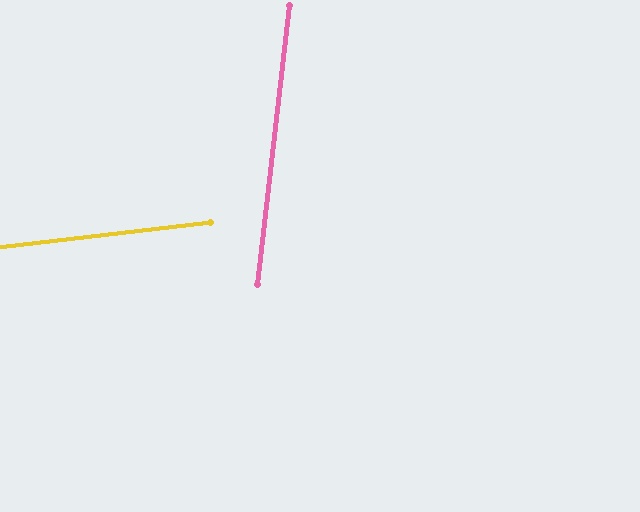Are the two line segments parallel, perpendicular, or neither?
Neither parallel nor perpendicular — they differ by about 77°.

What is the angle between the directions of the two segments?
Approximately 77 degrees.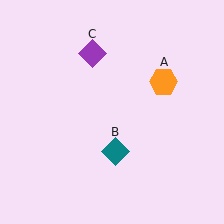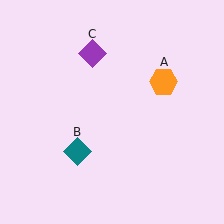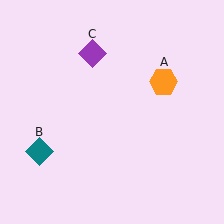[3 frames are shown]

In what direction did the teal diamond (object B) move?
The teal diamond (object B) moved left.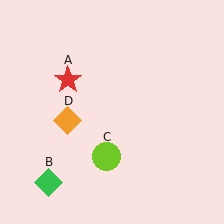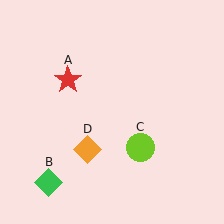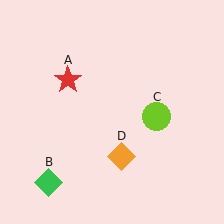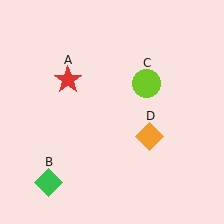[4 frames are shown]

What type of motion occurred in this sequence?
The lime circle (object C), orange diamond (object D) rotated counterclockwise around the center of the scene.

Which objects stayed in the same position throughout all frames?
Red star (object A) and green diamond (object B) remained stationary.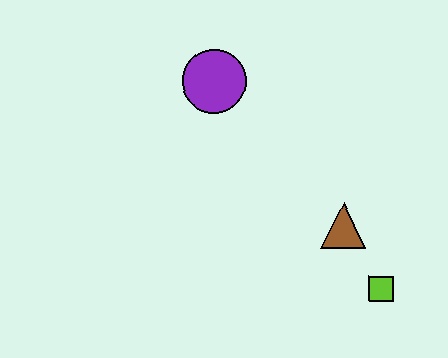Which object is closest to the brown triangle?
The lime square is closest to the brown triangle.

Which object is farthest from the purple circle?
The lime square is farthest from the purple circle.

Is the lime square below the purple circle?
Yes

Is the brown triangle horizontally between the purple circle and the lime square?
Yes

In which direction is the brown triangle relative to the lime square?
The brown triangle is above the lime square.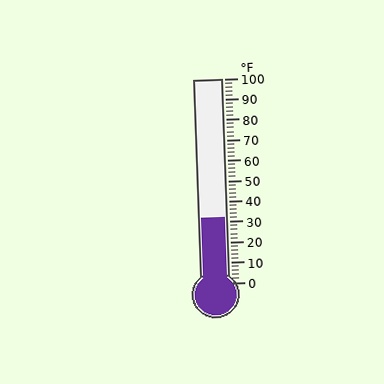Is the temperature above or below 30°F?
The temperature is above 30°F.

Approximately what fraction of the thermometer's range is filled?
The thermometer is filled to approximately 30% of its range.